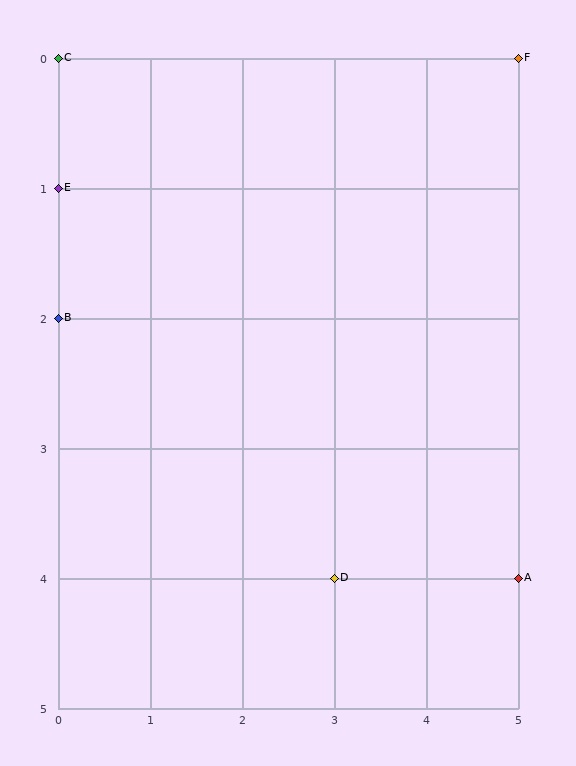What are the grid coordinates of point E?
Point E is at grid coordinates (0, 1).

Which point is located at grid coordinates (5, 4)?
Point A is at (5, 4).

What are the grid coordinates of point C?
Point C is at grid coordinates (0, 0).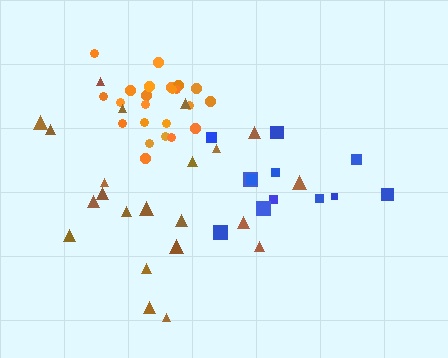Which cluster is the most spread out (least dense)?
Brown.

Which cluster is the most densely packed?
Orange.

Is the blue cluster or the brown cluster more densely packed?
Blue.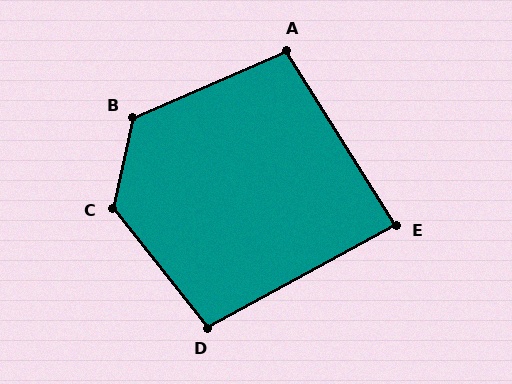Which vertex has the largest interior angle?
C, at approximately 129 degrees.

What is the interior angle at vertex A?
Approximately 99 degrees (obtuse).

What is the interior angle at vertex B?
Approximately 126 degrees (obtuse).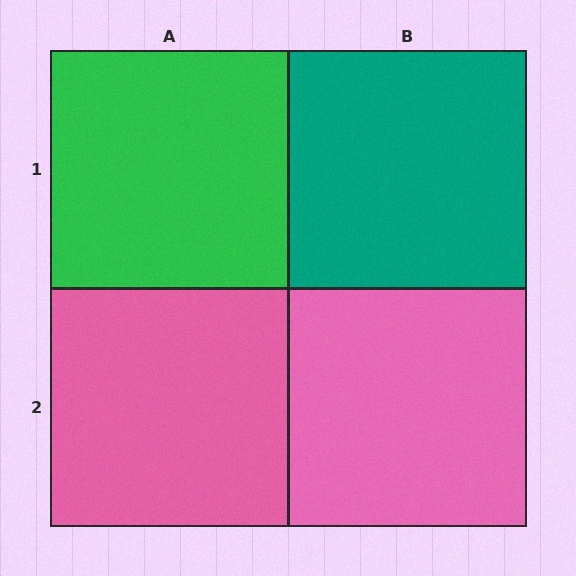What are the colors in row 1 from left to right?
Green, teal.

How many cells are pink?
2 cells are pink.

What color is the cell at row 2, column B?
Pink.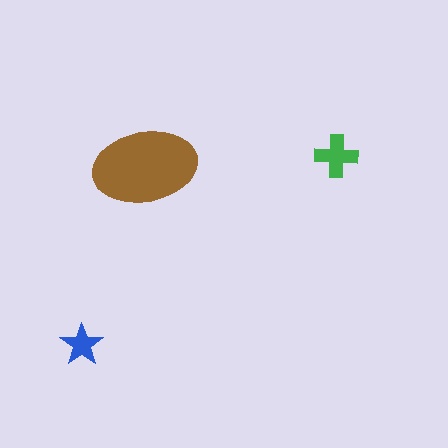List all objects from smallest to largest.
The blue star, the green cross, the brown ellipse.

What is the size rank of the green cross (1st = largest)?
2nd.